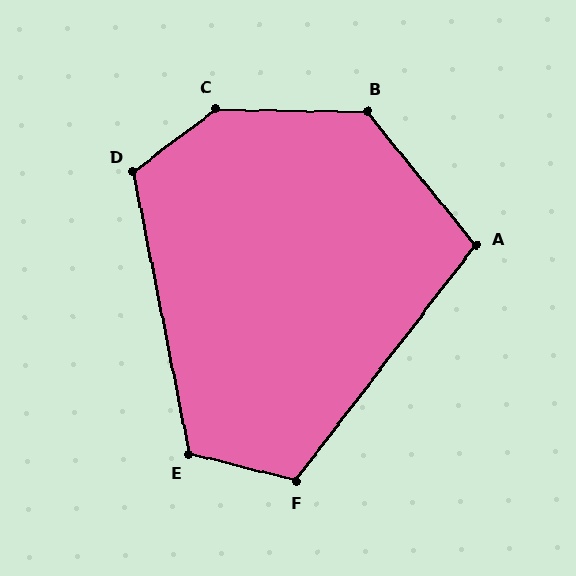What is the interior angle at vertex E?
Approximately 115 degrees (obtuse).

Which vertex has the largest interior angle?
C, at approximately 141 degrees.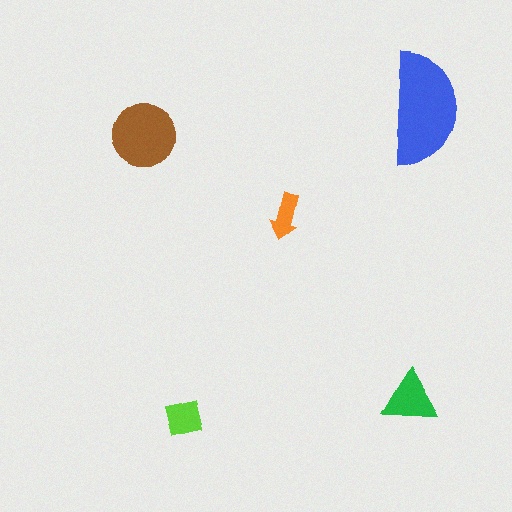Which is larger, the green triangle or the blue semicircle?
The blue semicircle.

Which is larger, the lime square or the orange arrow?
The lime square.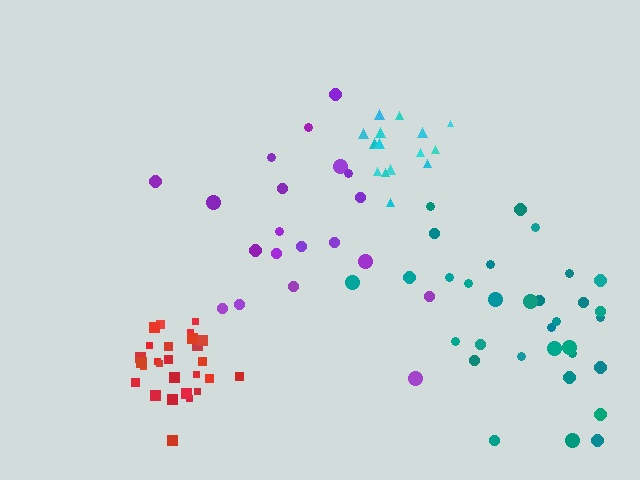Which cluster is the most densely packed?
Red.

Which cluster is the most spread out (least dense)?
Purple.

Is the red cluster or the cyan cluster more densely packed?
Red.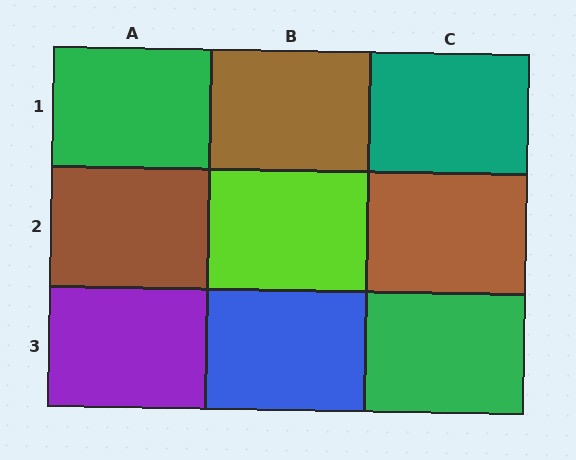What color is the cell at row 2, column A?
Brown.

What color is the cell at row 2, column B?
Lime.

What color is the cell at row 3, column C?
Green.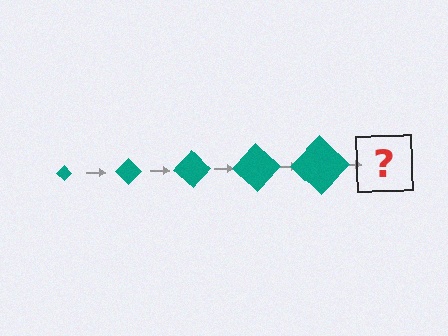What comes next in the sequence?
The next element should be a teal diamond, larger than the previous one.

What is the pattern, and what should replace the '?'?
The pattern is that the diamond gets progressively larger each step. The '?' should be a teal diamond, larger than the previous one.